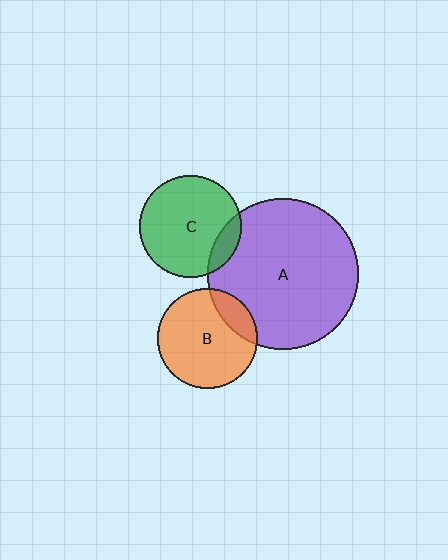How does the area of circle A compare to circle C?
Approximately 2.1 times.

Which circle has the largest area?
Circle A (purple).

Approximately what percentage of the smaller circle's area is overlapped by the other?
Approximately 15%.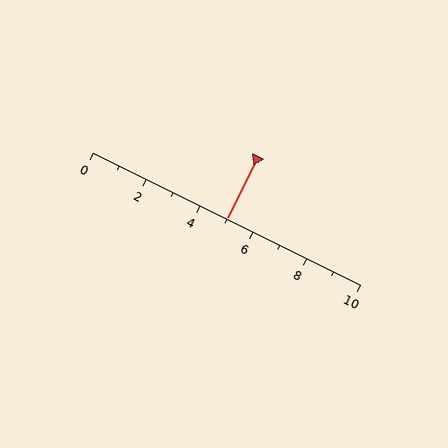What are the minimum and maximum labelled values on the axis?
The axis runs from 0 to 10.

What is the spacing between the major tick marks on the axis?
The major ticks are spaced 2 apart.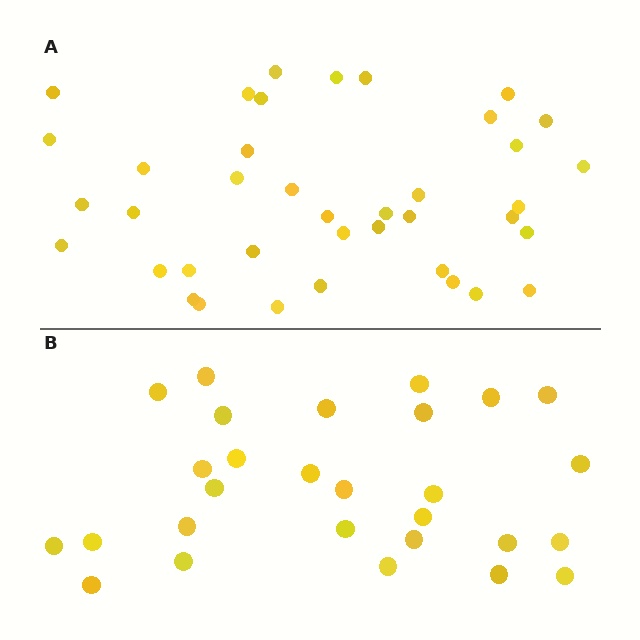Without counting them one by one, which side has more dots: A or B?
Region A (the top region) has more dots.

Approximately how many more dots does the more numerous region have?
Region A has roughly 12 or so more dots than region B.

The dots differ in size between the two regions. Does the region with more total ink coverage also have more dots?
No. Region B has more total ink coverage because its dots are larger, but region A actually contains more individual dots. Total area can be misleading — the number of items is what matters here.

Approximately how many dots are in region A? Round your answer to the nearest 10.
About 40 dots. (The exact count is 39, which rounds to 40.)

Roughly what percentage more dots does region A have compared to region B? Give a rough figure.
About 40% more.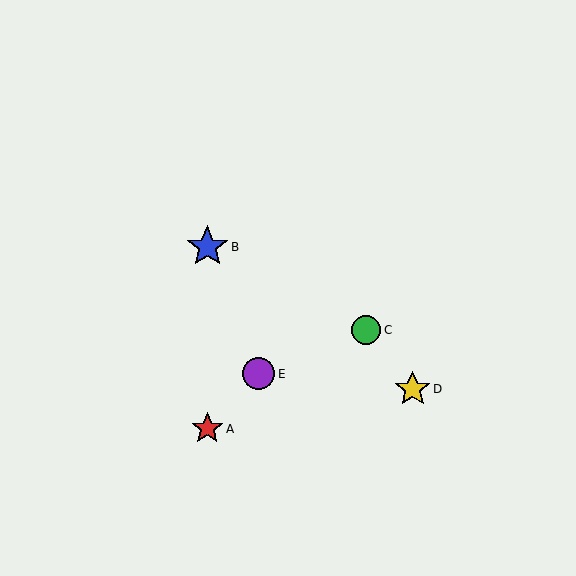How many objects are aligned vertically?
2 objects (A, B) are aligned vertically.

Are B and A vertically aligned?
Yes, both are at x≈207.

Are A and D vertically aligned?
No, A is at x≈207 and D is at x≈413.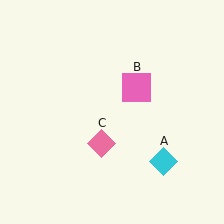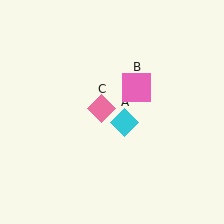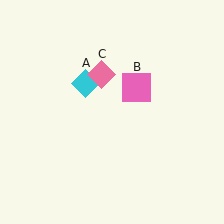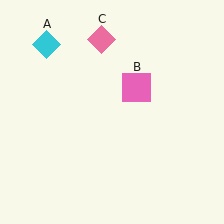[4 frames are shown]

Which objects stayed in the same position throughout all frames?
Pink square (object B) remained stationary.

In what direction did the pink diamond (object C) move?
The pink diamond (object C) moved up.